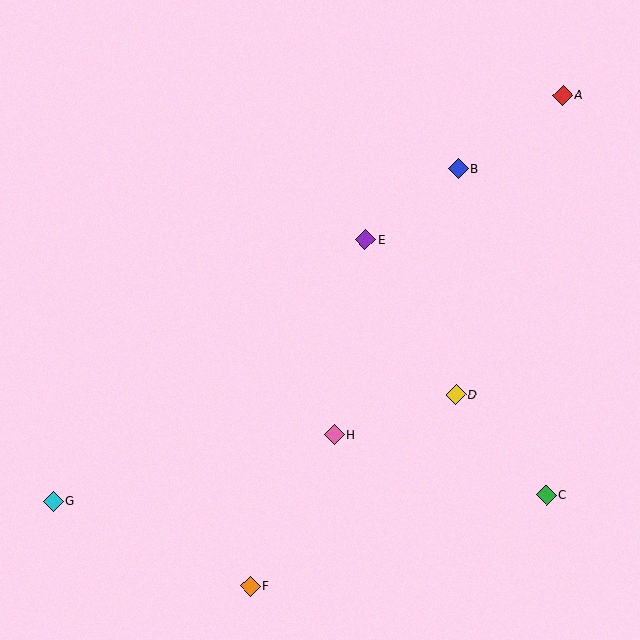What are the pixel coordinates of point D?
Point D is at (456, 395).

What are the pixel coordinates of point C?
Point C is at (546, 495).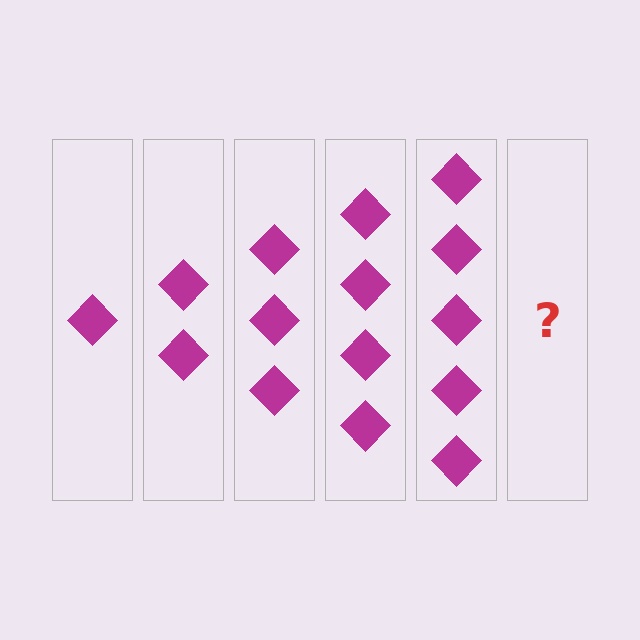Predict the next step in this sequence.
The next step is 6 diamonds.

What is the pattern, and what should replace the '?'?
The pattern is that each step adds one more diamond. The '?' should be 6 diamonds.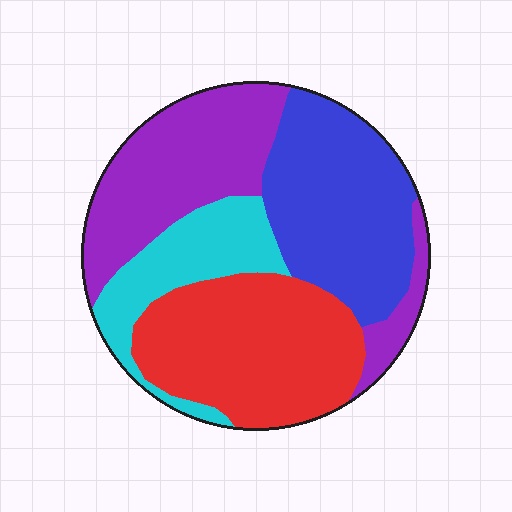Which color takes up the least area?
Cyan, at roughly 15%.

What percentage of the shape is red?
Red takes up between a quarter and a half of the shape.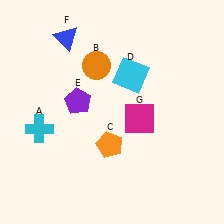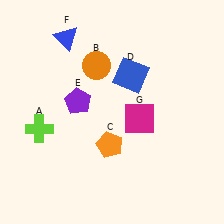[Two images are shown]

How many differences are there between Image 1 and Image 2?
There are 2 differences between the two images.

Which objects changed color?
A changed from cyan to lime. D changed from cyan to blue.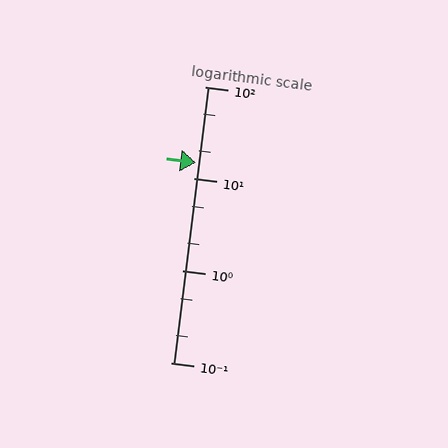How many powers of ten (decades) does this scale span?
The scale spans 3 decades, from 0.1 to 100.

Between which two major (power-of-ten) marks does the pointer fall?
The pointer is between 10 and 100.